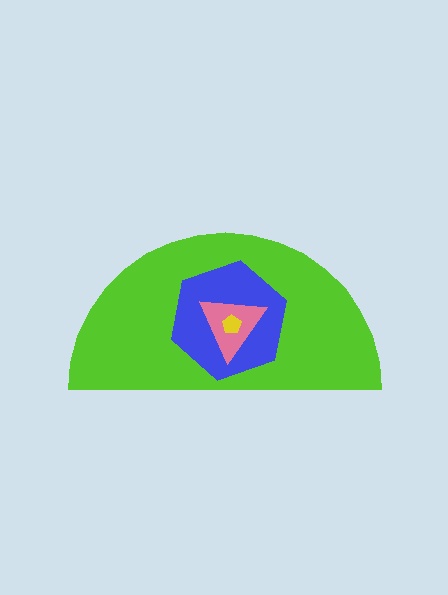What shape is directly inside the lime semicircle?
The blue hexagon.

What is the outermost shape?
The lime semicircle.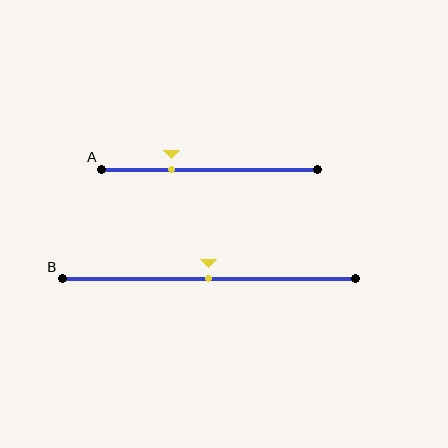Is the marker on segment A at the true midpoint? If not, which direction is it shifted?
No, the marker on segment A is shifted to the left by about 18% of the segment length.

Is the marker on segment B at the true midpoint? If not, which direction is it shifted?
Yes, the marker on segment B is at the true midpoint.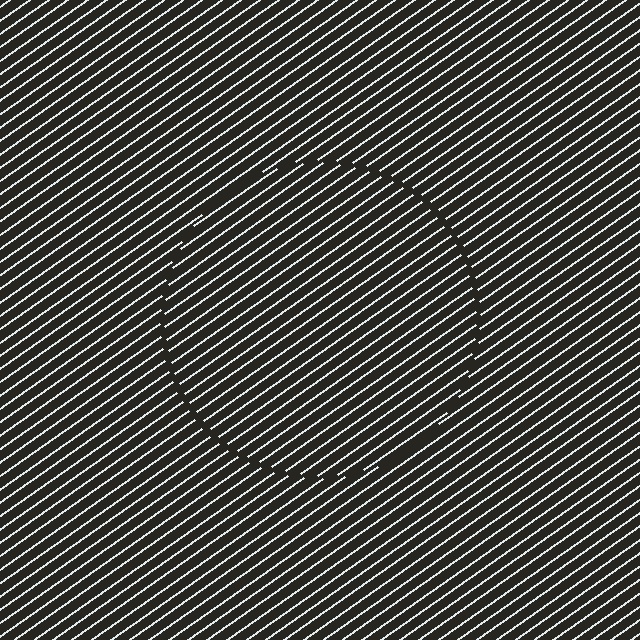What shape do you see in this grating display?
An illusory circle. The interior of the shape contains the same grating, shifted by half a period — the contour is defined by the phase discontinuity where line-ends from the inner and outer gratings abut.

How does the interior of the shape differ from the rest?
The interior of the shape contains the same grating, shifted by half a period — the contour is defined by the phase discontinuity where line-ends from the inner and outer gratings abut.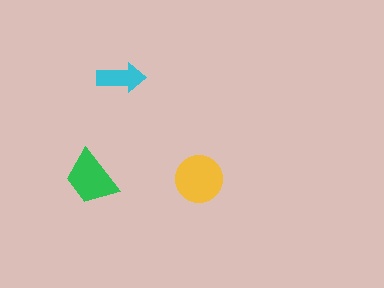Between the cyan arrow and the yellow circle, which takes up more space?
The yellow circle.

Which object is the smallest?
The cyan arrow.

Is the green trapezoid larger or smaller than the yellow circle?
Smaller.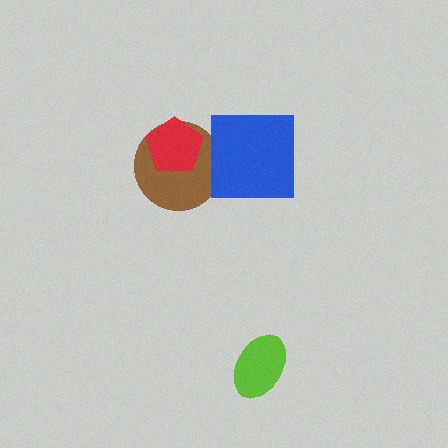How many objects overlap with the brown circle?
2 objects overlap with the brown circle.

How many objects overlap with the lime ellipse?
0 objects overlap with the lime ellipse.